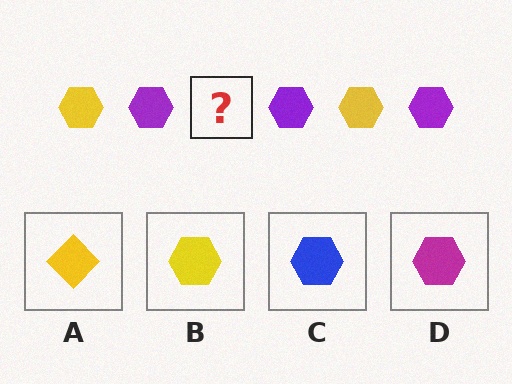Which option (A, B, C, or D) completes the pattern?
B.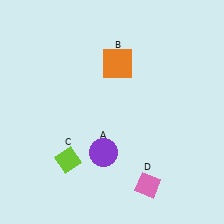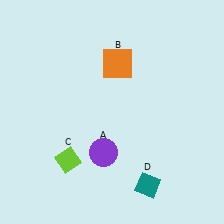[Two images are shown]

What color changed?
The diamond (D) changed from pink in Image 1 to teal in Image 2.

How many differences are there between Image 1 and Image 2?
There is 1 difference between the two images.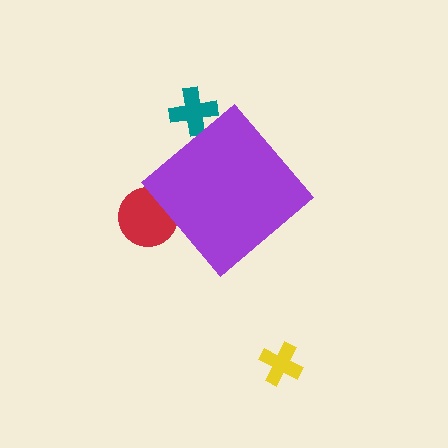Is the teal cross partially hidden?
Yes, the teal cross is partially hidden behind the purple diamond.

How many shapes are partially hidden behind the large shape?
2 shapes are partially hidden.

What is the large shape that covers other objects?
A purple diamond.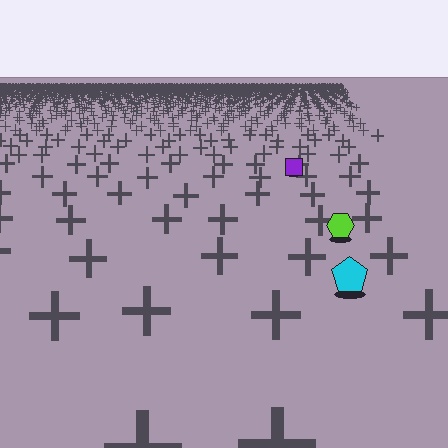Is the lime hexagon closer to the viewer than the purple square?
Yes. The lime hexagon is closer — you can tell from the texture gradient: the ground texture is coarser near it.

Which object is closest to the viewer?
The cyan pentagon is closest. The texture marks near it are larger and more spread out.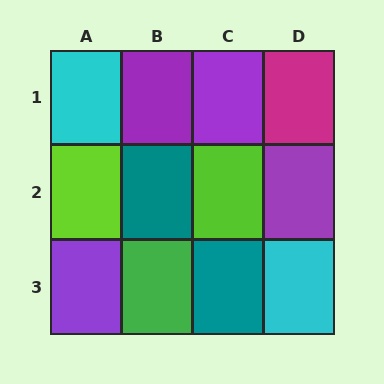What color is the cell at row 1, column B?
Purple.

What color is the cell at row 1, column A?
Cyan.